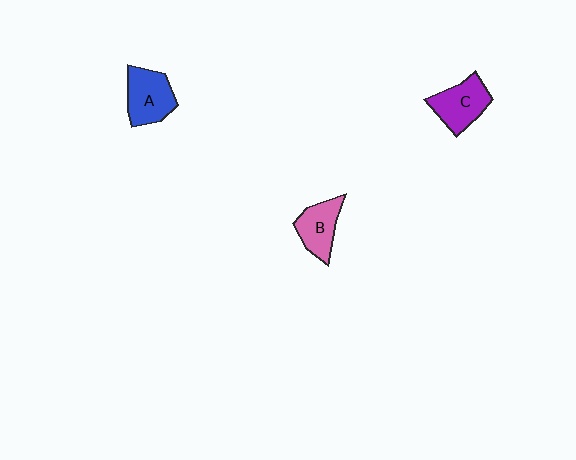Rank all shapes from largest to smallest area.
From largest to smallest: A (blue), C (purple), B (pink).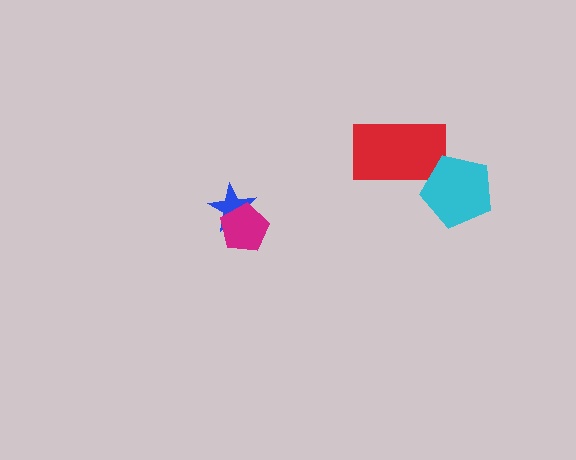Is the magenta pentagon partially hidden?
No, no other shape covers it.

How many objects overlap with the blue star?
1 object overlaps with the blue star.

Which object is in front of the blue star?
The magenta pentagon is in front of the blue star.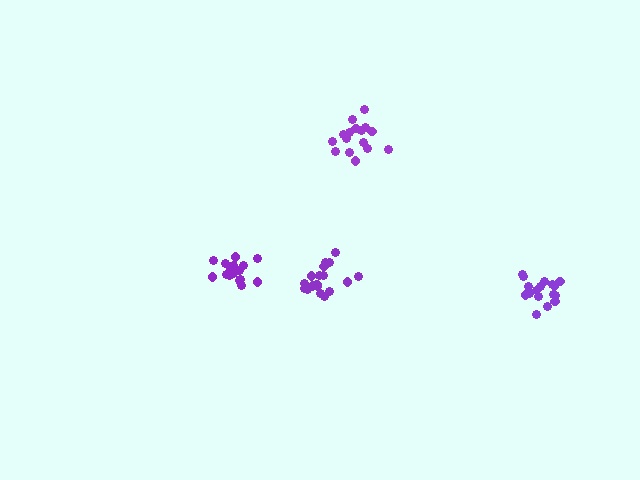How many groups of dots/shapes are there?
There are 4 groups.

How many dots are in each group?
Group 1: 19 dots, Group 2: 17 dots, Group 3: 17 dots, Group 4: 16 dots (69 total).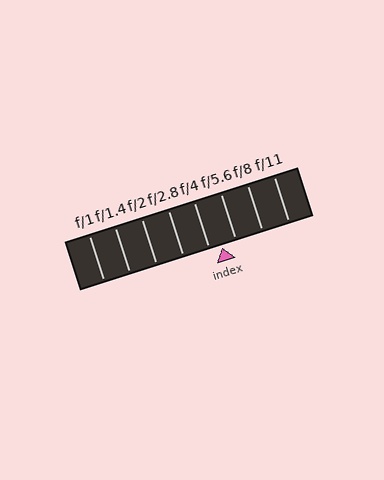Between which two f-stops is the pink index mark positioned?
The index mark is between f/4 and f/5.6.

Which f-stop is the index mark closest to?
The index mark is closest to f/4.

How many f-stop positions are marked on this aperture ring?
There are 8 f-stop positions marked.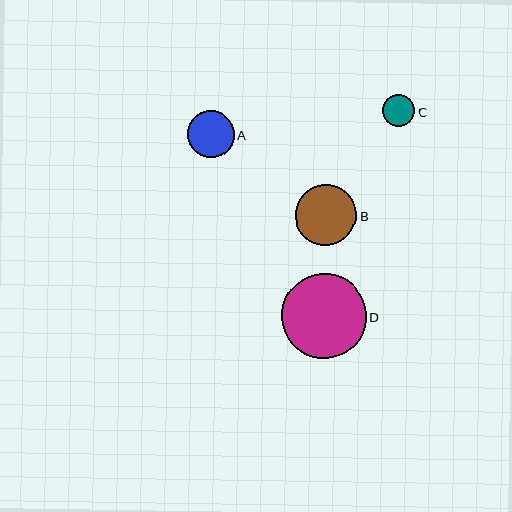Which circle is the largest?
Circle D is the largest with a size of approximately 85 pixels.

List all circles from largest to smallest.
From largest to smallest: D, B, A, C.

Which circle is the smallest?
Circle C is the smallest with a size of approximately 32 pixels.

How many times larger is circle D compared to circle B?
Circle D is approximately 1.4 times the size of circle B.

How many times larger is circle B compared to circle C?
Circle B is approximately 1.9 times the size of circle C.